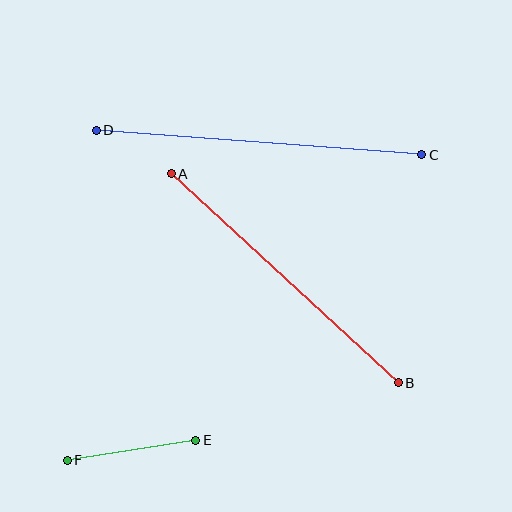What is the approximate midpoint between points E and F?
The midpoint is at approximately (132, 450) pixels.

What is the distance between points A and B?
The distance is approximately 309 pixels.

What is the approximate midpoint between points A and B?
The midpoint is at approximately (285, 278) pixels.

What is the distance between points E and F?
The distance is approximately 130 pixels.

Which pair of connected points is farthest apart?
Points C and D are farthest apart.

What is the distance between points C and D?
The distance is approximately 327 pixels.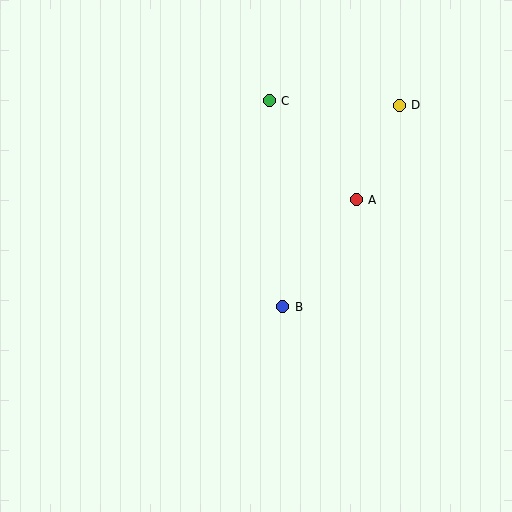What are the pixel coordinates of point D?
Point D is at (399, 105).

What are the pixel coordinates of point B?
Point B is at (283, 307).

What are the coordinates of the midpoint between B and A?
The midpoint between B and A is at (320, 253).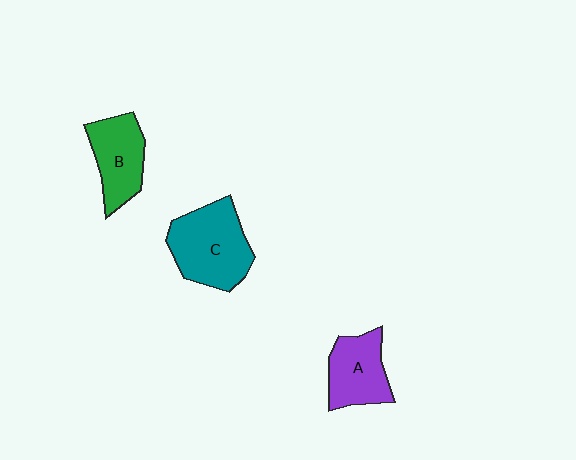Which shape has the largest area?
Shape C (teal).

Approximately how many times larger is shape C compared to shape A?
Approximately 1.4 times.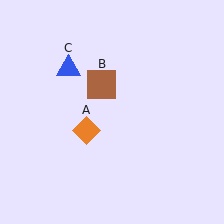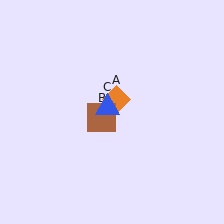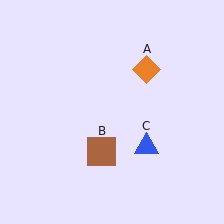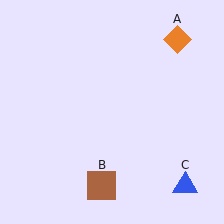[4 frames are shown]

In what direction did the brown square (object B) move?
The brown square (object B) moved down.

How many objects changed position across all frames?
3 objects changed position: orange diamond (object A), brown square (object B), blue triangle (object C).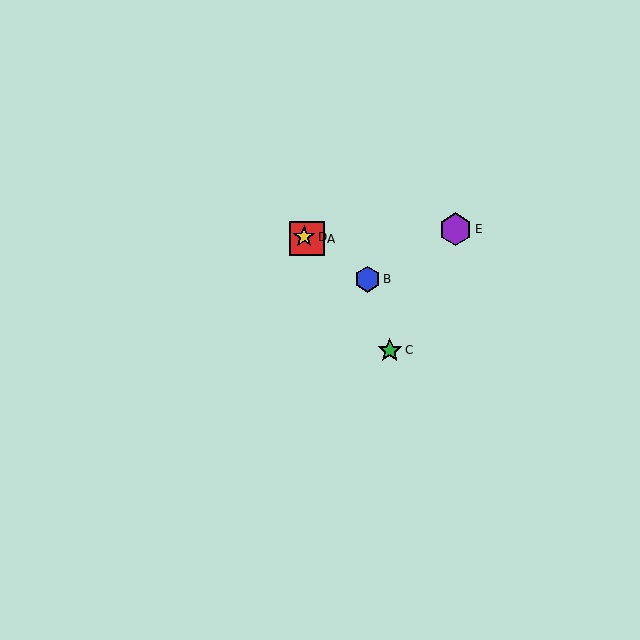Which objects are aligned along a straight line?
Objects A, B, D are aligned along a straight line.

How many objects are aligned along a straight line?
3 objects (A, B, D) are aligned along a straight line.